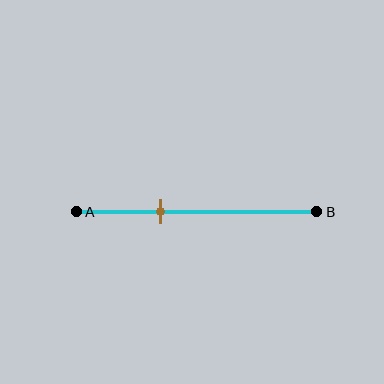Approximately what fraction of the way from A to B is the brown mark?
The brown mark is approximately 35% of the way from A to B.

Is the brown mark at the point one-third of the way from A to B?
Yes, the mark is approximately at the one-third point.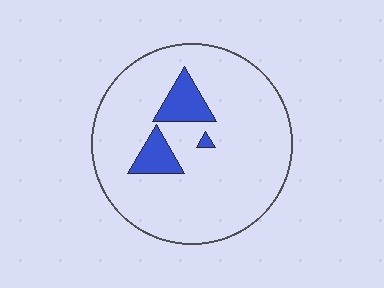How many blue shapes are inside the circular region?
3.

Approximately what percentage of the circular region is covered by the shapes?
Approximately 10%.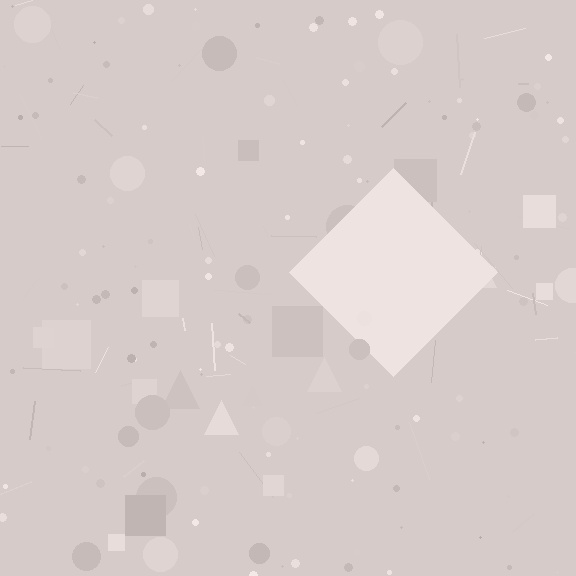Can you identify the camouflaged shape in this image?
The camouflaged shape is a diamond.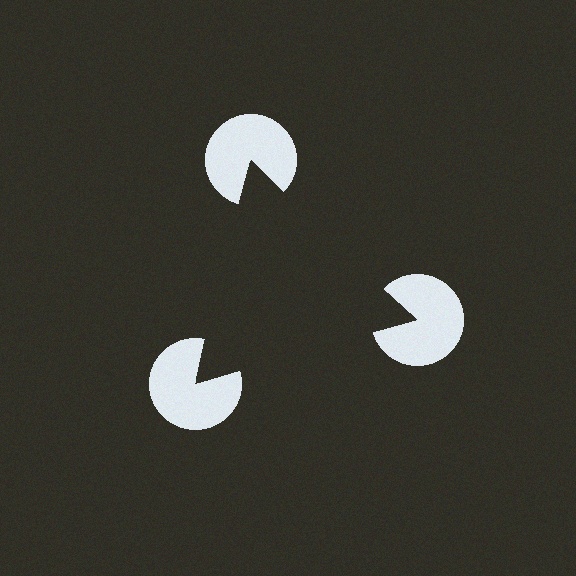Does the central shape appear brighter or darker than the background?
It typically appears slightly darker than the background, even though no actual brightness change is drawn.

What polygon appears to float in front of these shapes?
An illusory triangle — its edges are inferred from the aligned wedge cuts in the pac-man discs, not physically drawn.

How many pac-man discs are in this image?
There are 3 — one at each vertex of the illusory triangle.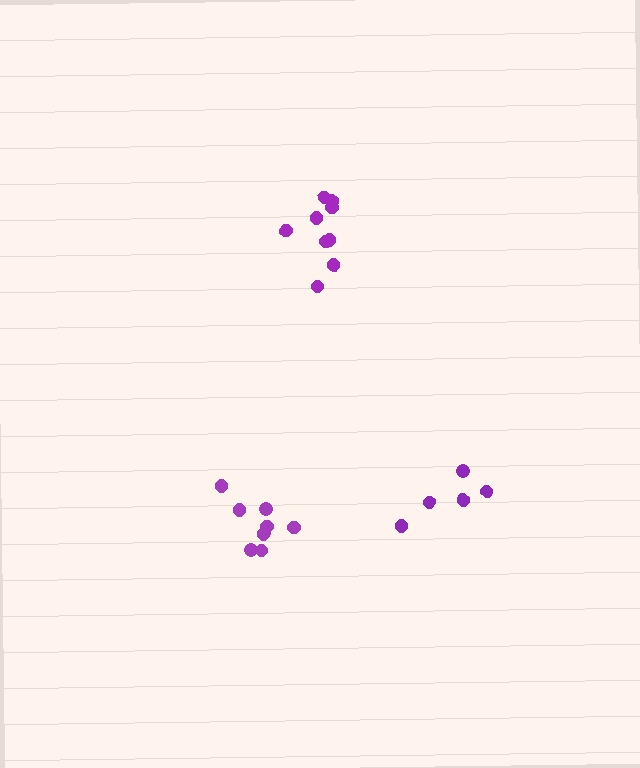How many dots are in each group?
Group 1: 5 dots, Group 2: 9 dots, Group 3: 9 dots (23 total).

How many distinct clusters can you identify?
There are 3 distinct clusters.